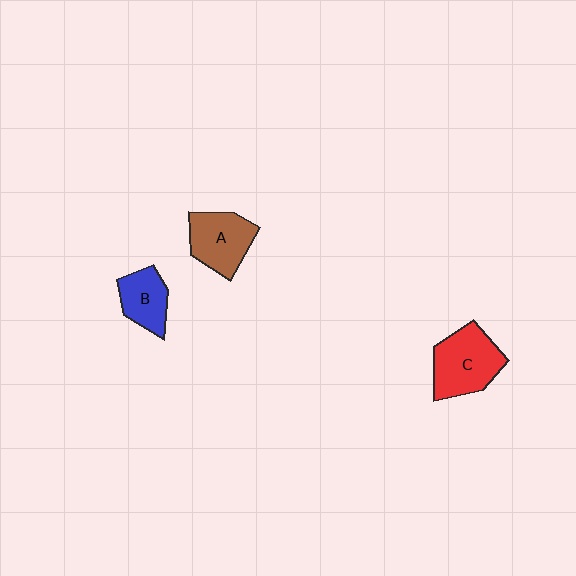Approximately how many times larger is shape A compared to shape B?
Approximately 1.3 times.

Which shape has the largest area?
Shape C (red).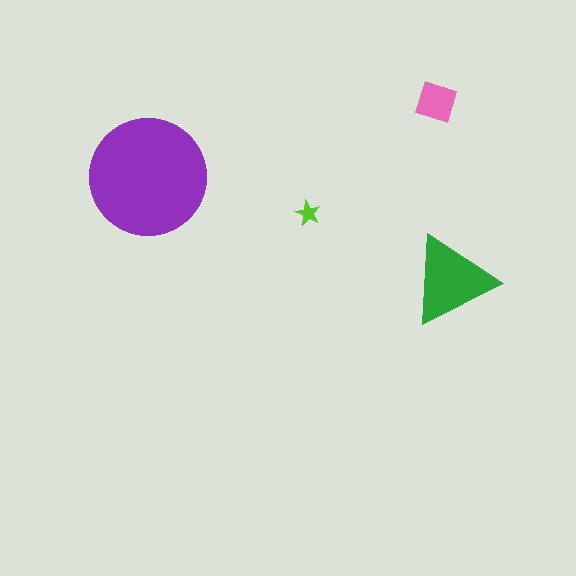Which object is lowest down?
The green triangle is bottommost.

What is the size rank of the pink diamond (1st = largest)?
3rd.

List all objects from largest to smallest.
The purple circle, the green triangle, the pink diamond, the lime star.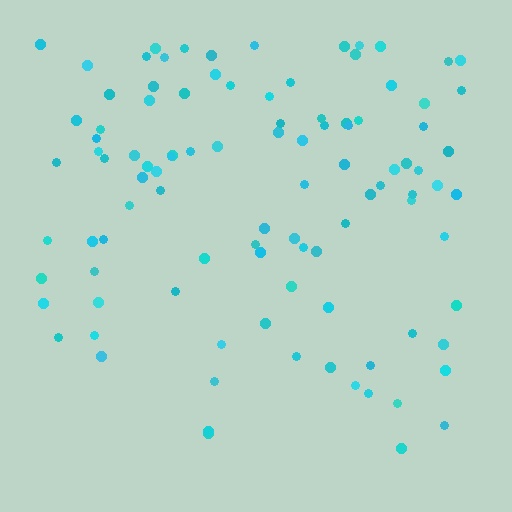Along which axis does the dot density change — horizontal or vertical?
Vertical.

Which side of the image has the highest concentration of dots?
The top.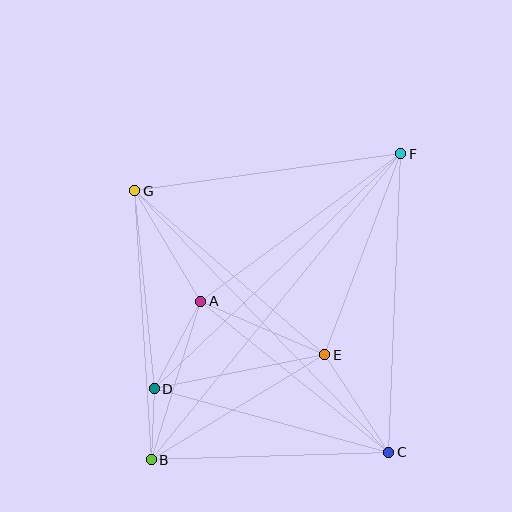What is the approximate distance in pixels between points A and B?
The distance between A and B is approximately 166 pixels.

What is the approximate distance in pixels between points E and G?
The distance between E and G is approximately 251 pixels.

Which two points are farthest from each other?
Points B and F are farthest from each other.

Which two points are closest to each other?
Points B and D are closest to each other.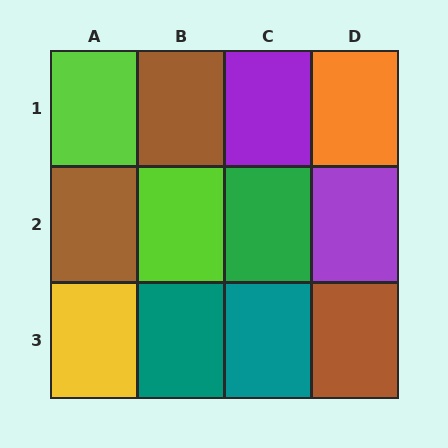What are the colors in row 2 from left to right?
Brown, lime, green, purple.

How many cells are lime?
2 cells are lime.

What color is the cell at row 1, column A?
Lime.